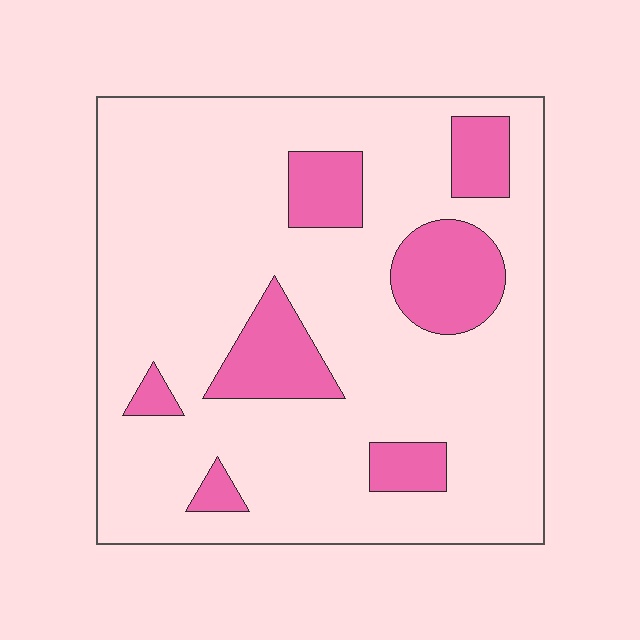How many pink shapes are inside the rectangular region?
7.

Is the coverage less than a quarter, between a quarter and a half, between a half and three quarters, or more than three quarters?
Less than a quarter.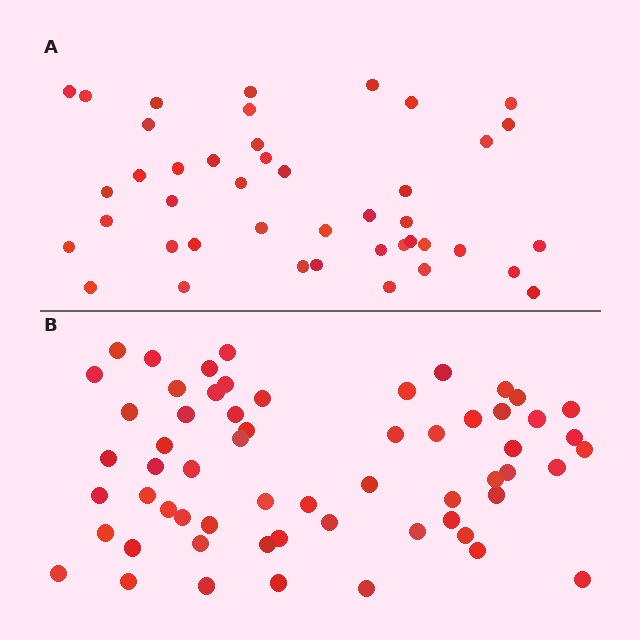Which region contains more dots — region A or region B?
Region B (the bottom region) has more dots.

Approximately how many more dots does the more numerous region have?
Region B has approximately 15 more dots than region A.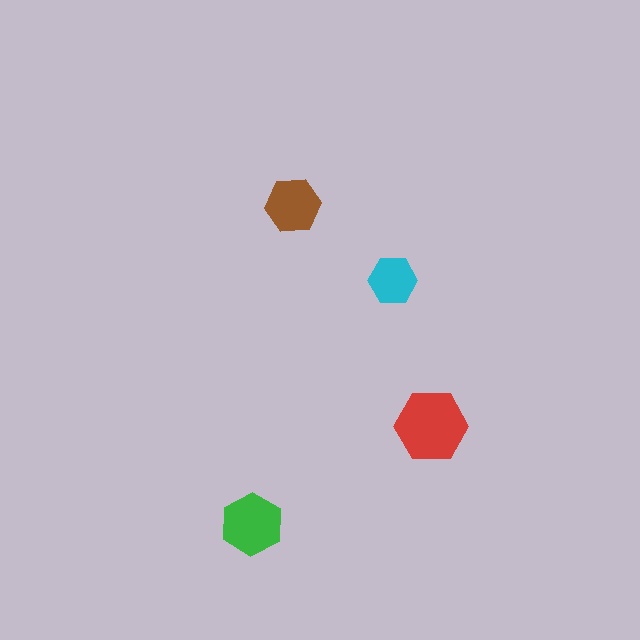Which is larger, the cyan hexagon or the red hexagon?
The red one.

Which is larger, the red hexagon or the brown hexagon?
The red one.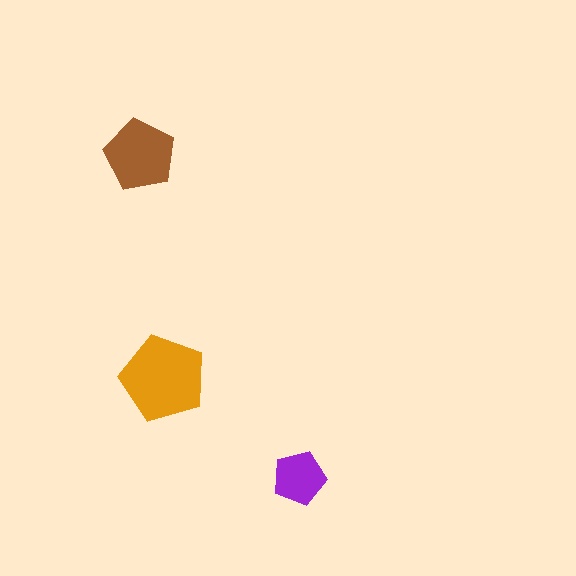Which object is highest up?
The brown pentagon is topmost.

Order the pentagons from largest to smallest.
the orange one, the brown one, the purple one.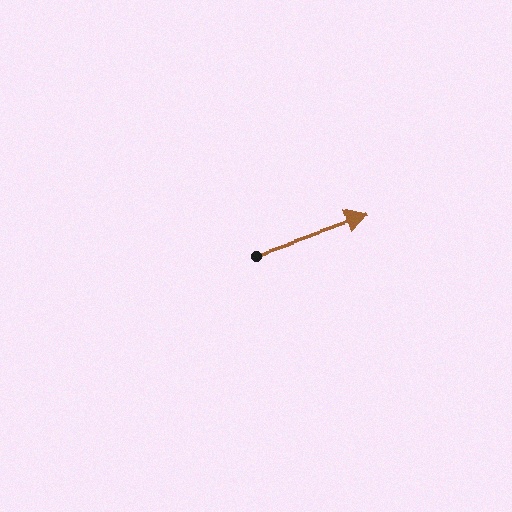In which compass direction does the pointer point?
East.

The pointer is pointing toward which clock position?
Roughly 2 o'clock.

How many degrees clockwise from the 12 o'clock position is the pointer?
Approximately 71 degrees.